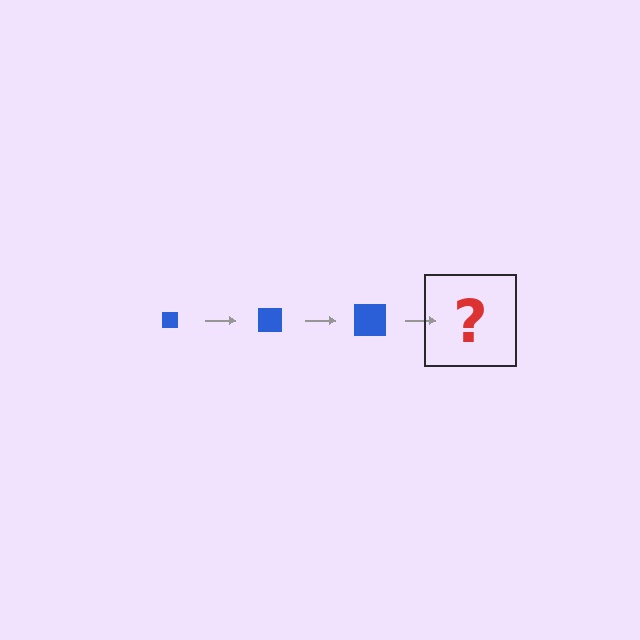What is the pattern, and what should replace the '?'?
The pattern is that the square gets progressively larger each step. The '?' should be a blue square, larger than the previous one.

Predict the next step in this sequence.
The next step is a blue square, larger than the previous one.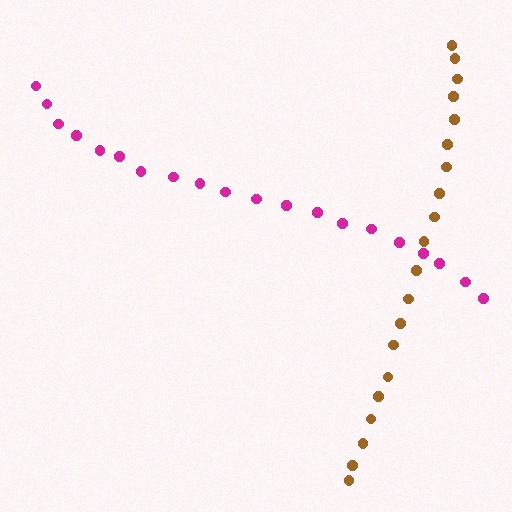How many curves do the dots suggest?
There are 2 distinct paths.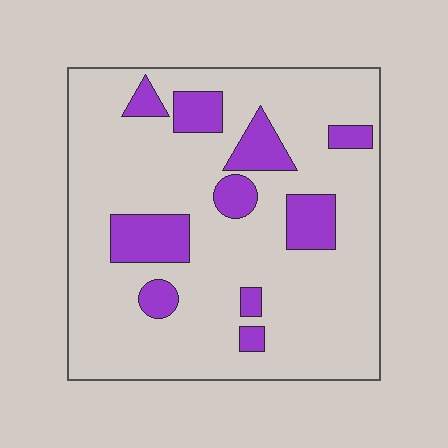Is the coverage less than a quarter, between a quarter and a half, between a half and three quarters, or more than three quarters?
Less than a quarter.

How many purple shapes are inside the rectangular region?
10.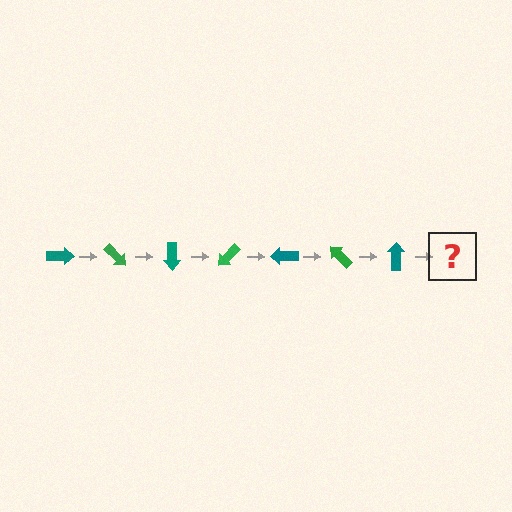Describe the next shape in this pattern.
It should be a green arrow, rotated 315 degrees from the start.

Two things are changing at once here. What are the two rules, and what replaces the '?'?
The two rules are that it rotates 45 degrees each step and the color cycles through teal and green. The '?' should be a green arrow, rotated 315 degrees from the start.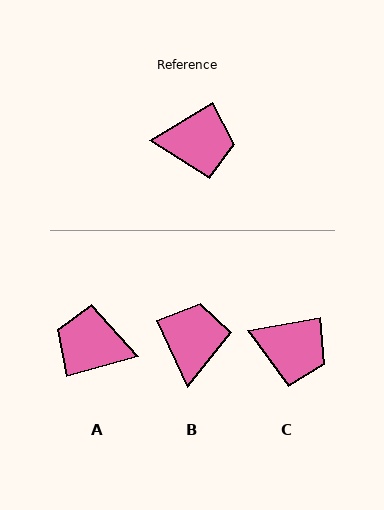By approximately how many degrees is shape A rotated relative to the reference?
Approximately 164 degrees counter-clockwise.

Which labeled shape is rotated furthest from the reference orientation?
A, about 164 degrees away.